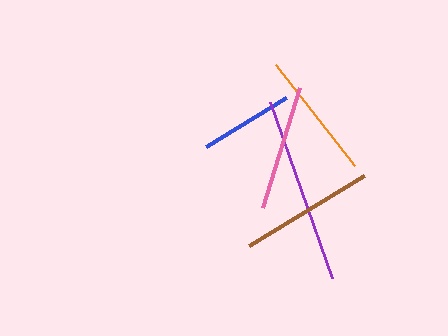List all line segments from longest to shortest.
From longest to shortest: purple, brown, orange, pink, blue.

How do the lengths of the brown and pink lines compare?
The brown and pink lines are approximately the same length.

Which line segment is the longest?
The purple line is the longest at approximately 187 pixels.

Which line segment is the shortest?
The blue line is the shortest at approximately 94 pixels.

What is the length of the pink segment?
The pink segment is approximately 125 pixels long.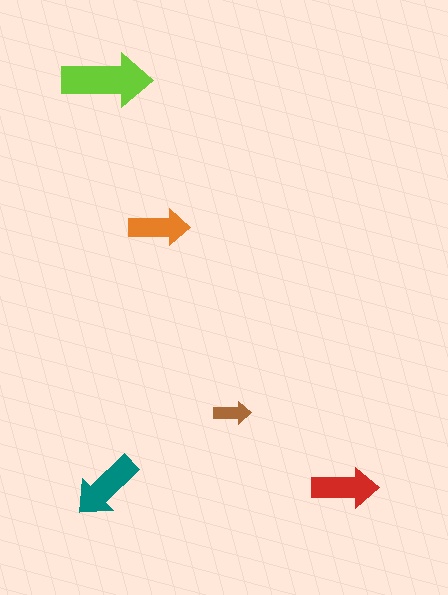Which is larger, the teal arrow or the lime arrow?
The lime one.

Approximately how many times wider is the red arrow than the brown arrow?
About 2 times wider.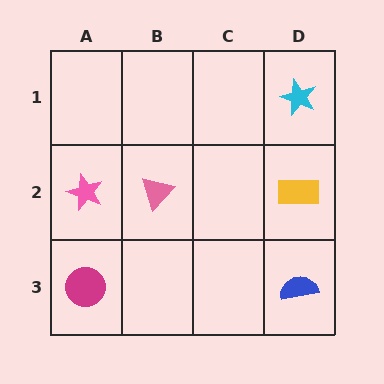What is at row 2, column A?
A pink star.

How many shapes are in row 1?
1 shape.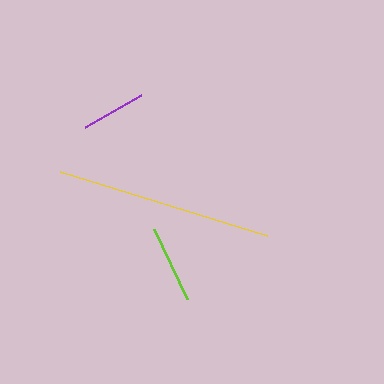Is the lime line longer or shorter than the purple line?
The lime line is longer than the purple line.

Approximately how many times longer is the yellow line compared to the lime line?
The yellow line is approximately 2.8 times the length of the lime line.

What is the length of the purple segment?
The purple segment is approximately 64 pixels long.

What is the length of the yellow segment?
The yellow segment is approximately 216 pixels long.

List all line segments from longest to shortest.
From longest to shortest: yellow, lime, purple.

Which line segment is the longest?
The yellow line is the longest at approximately 216 pixels.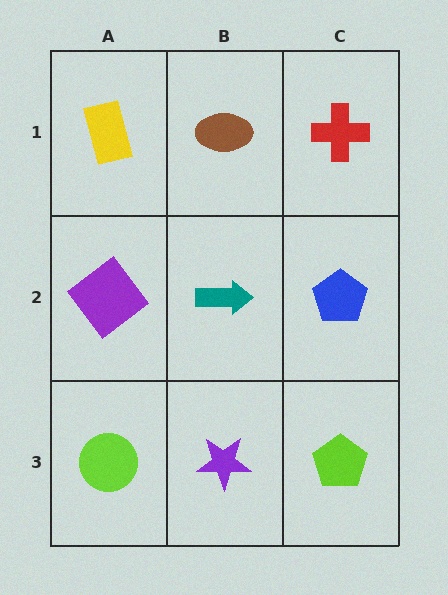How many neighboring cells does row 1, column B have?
3.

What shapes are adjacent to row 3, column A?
A purple diamond (row 2, column A), a purple star (row 3, column B).